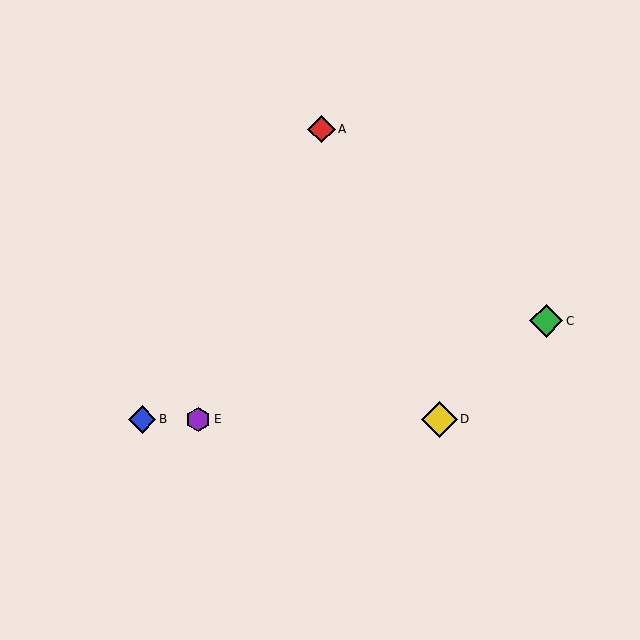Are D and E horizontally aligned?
Yes, both are at y≈419.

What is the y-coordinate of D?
Object D is at y≈419.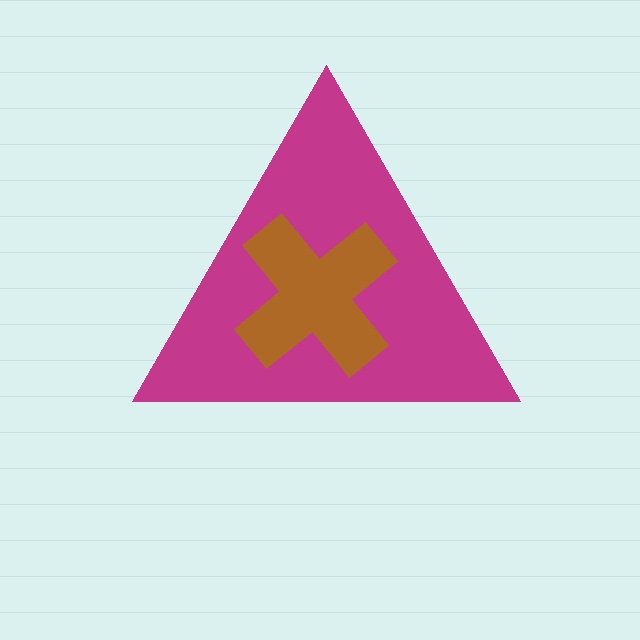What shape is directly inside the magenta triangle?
The brown cross.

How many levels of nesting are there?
2.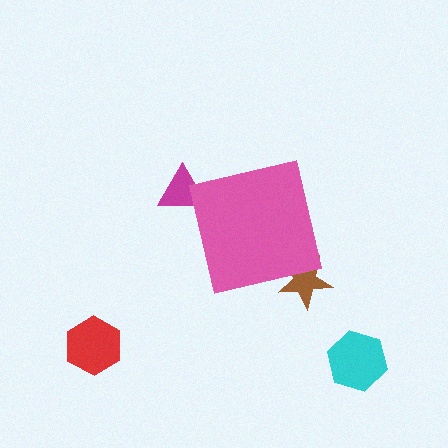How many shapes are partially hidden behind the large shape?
2 shapes are partially hidden.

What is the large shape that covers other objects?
A pink square.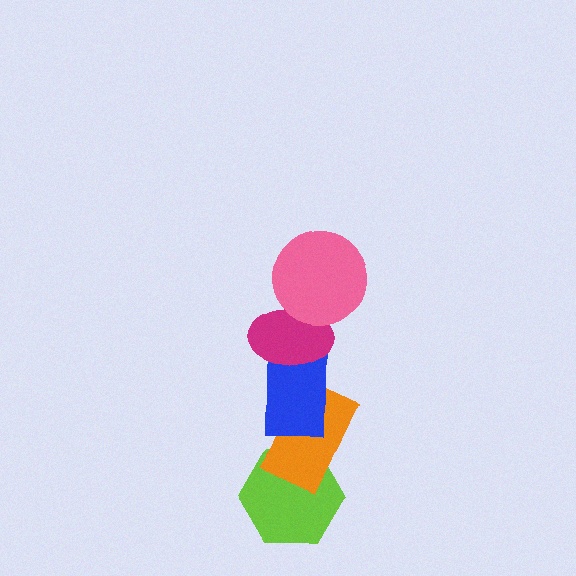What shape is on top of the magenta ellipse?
The pink circle is on top of the magenta ellipse.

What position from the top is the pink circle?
The pink circle is 1st from the top.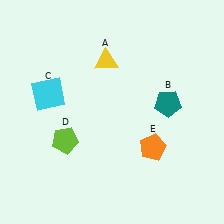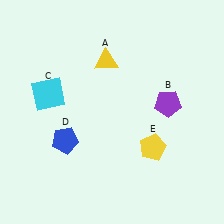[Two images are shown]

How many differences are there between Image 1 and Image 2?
There are 3 differences between the two images.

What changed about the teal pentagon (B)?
In Image 1, B is teal. In Image 2, it changed to purple.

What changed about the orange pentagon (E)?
In Image 1, E is orange. In Image 2, it changed to yellow.